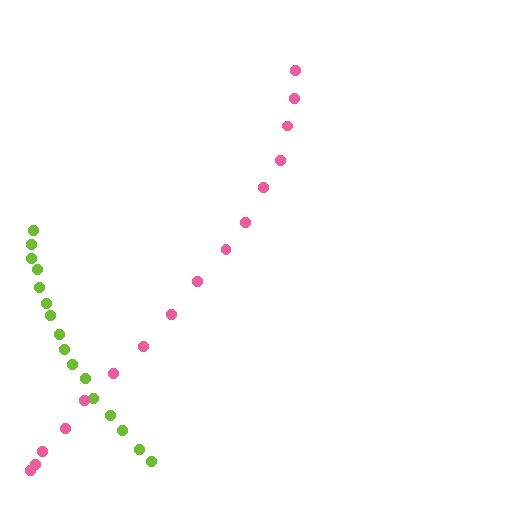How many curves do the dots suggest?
There are 2 distinct paths.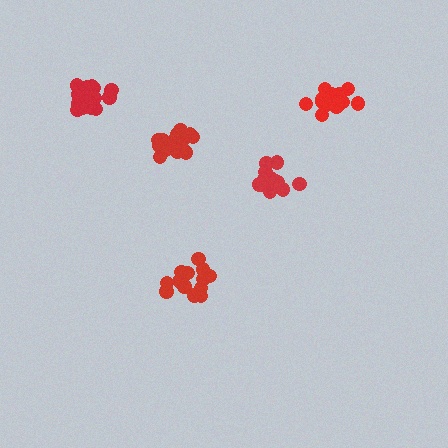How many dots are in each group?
Group 1: 15 dots, Group 2: 20 dots, Group 3: 17 dots, Group 4: 20 dots, Group 5: 15 dots (87 total).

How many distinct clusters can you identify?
There are 5 distinct clusters.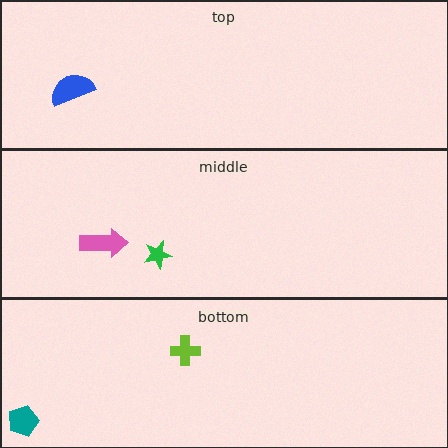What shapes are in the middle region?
The pink arrow, the green star.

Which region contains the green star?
The middle region.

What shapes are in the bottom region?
The lime cross, the teal pentagon.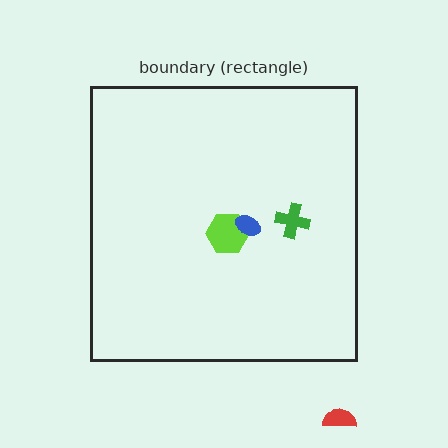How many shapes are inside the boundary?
3 inside, 1 outside.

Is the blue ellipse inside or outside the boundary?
Inside.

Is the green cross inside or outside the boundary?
Inside.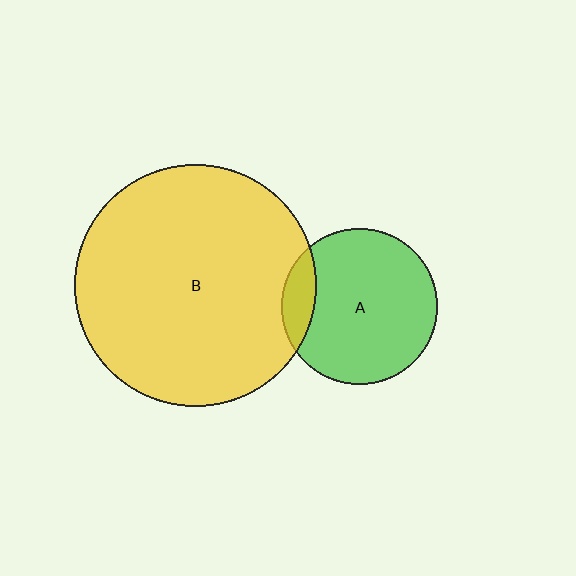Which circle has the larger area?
Circle B (yellow).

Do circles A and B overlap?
Yes.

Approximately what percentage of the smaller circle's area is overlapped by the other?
Approximately 15%.